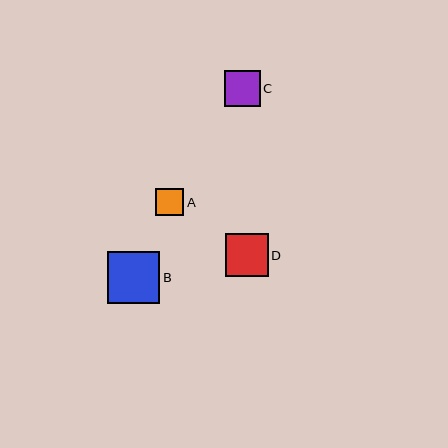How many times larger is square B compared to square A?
Square B is approximately 1.9 times the size of square A.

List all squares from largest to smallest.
From largest to smallest: B, D, C, A.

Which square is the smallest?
Square A is the smallest with a size of approximately 28 pixels.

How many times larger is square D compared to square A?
Square D is approximately 1.5 times the size of square A.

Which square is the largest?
Square B is the largest with a size of approximately 52 pixels.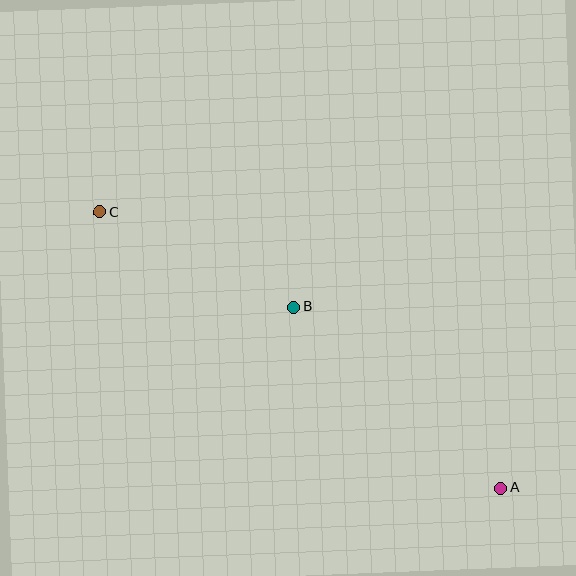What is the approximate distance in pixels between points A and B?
The distance between A and B is approximately 275 pixels.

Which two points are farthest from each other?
Points A and C are farthest from each other.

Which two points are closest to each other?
Points B and C are closest to each other.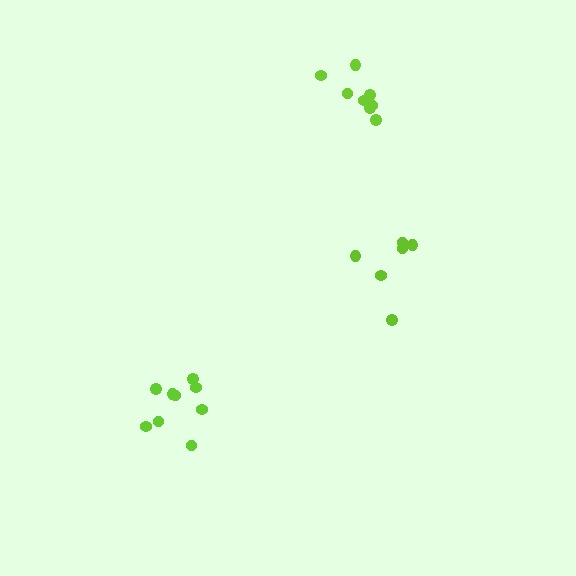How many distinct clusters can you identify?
There are 3 distinct clusters.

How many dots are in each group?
Group 1: 9 dots, Group 2: 6 dots, Group 3: 8 dots (23 total).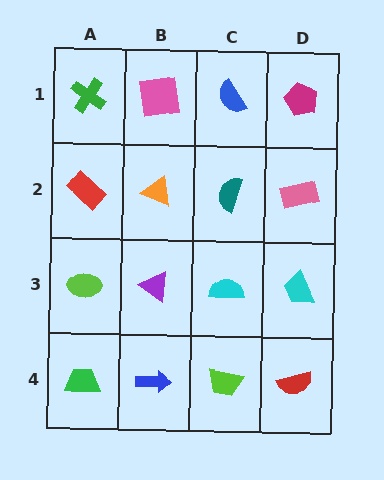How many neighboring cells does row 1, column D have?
2.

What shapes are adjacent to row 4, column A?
A lime ellipse (row 3, column A), a blue arrow (row 4, column B).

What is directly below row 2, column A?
A lime ellipse.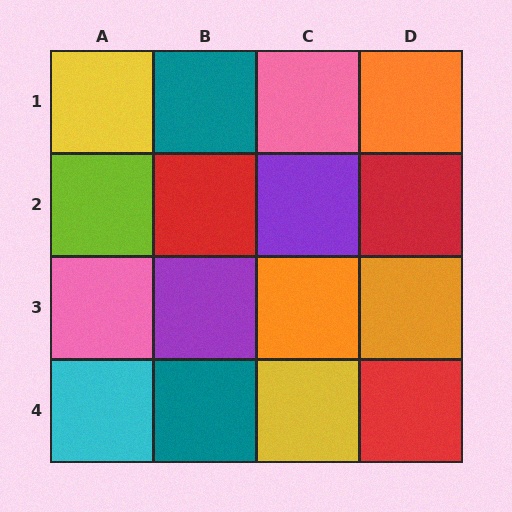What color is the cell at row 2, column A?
Lime.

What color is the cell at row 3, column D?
Orange.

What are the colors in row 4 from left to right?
Cyan, teal, yellow, red.